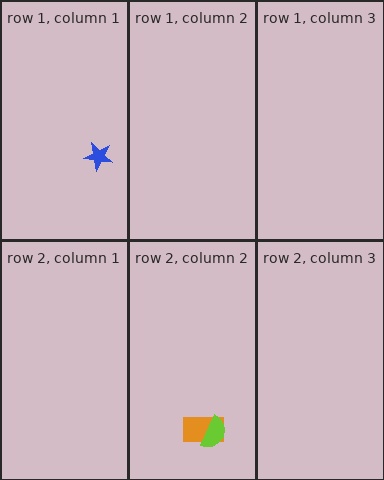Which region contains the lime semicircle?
The row 2, column 2 region.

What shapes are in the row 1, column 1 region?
The blue star.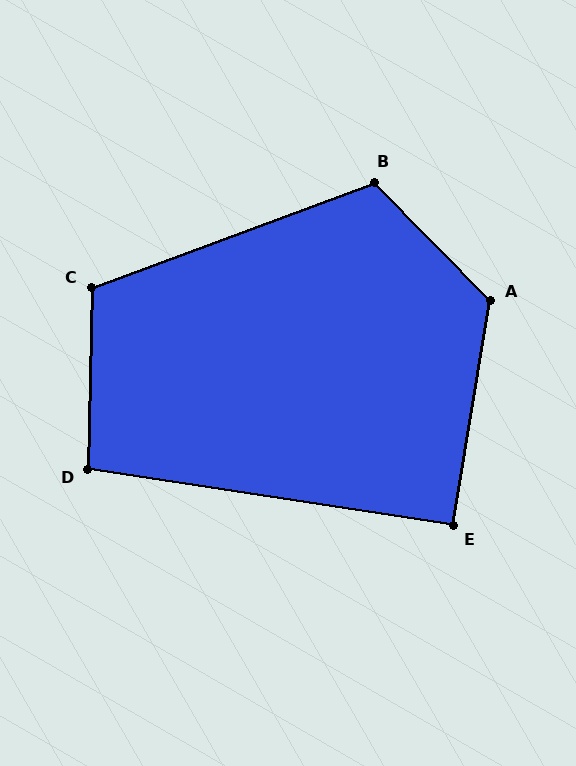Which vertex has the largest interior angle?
A, at approximately 126 degrees.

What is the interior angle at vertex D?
Approximately 97 degrees (obtuse).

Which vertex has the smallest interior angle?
E, at approximately 91 degrees.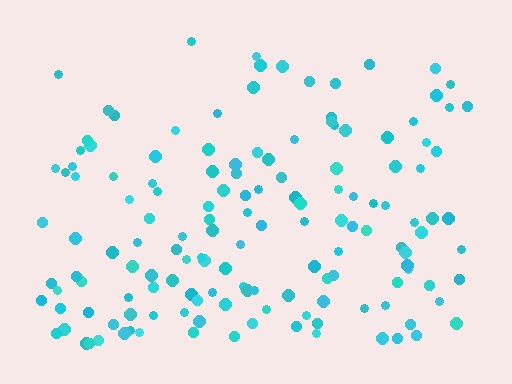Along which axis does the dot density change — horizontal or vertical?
Vertical.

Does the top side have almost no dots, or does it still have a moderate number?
Still a moderate number, just noticeably fewer than the bottom.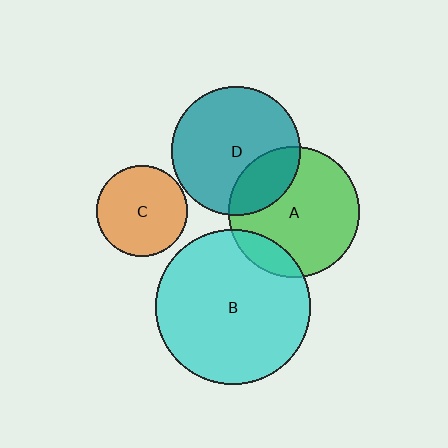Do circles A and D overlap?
Yes.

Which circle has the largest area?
Circle B (cyan).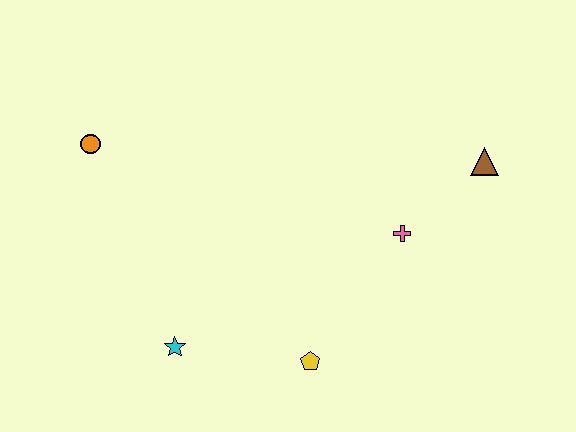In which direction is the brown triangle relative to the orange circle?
The brown triangle is to the right of the orange circle.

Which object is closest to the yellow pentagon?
The cyan star is closest to the yellow pentagon.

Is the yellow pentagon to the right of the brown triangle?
No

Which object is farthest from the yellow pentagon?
The orange circle is farthest from the yellow pentagon.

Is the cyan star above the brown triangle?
No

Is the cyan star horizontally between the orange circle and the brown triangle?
Yes